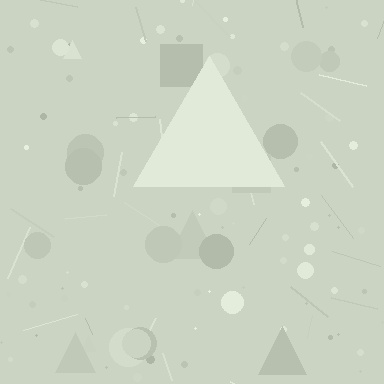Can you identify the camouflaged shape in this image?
The camouflaged shape is a triangle.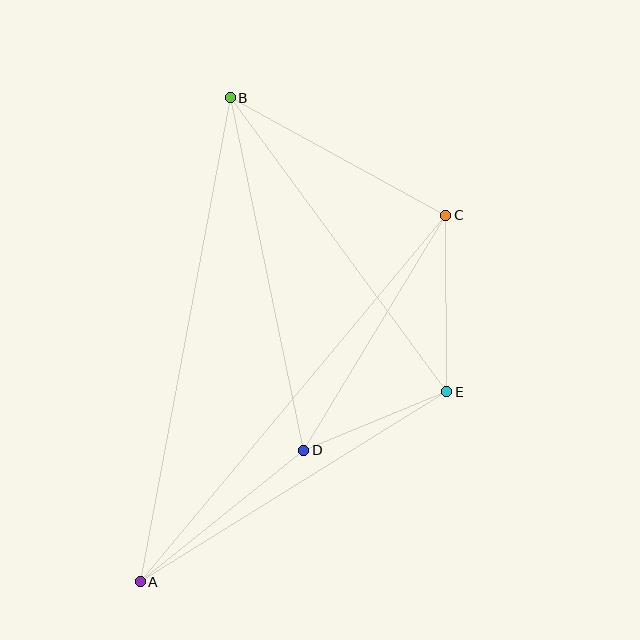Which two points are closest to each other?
Points D and E are closest to each other.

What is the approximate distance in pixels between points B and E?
The distance between B and E is approximately 365 pixels.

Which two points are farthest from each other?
Points A and B are farthest from each other.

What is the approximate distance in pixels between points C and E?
The distance between C and E is approximately 177 pixels.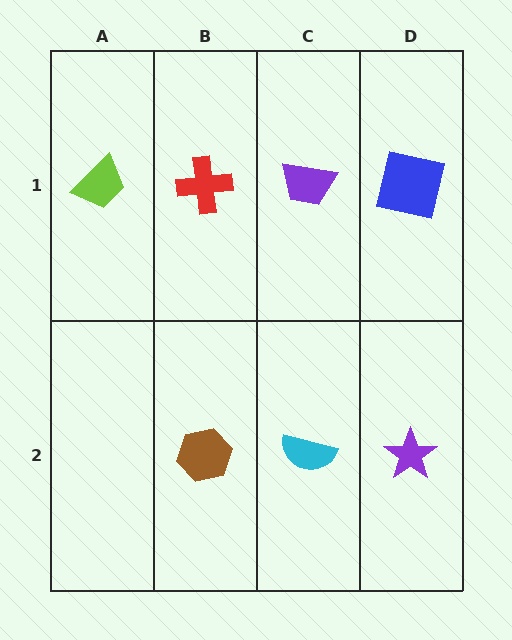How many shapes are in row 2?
3 shapes.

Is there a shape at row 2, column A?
No, that cell is empty.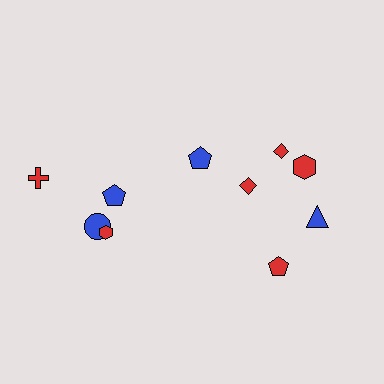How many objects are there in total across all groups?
There are 10 objects.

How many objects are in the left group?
There are 4 objects.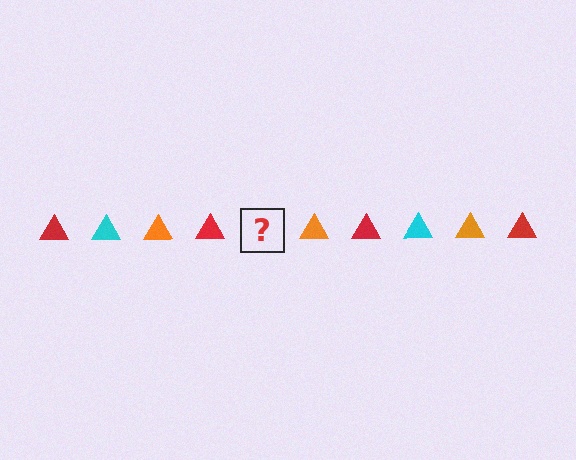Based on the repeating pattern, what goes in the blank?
The blank should be a cyan triangle.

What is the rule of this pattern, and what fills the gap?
The rule is that the pattern cycles through red, cyan, orange triangles. The gap should be filled with a cyan triangle.